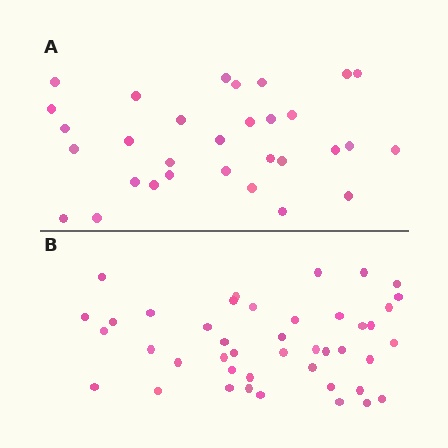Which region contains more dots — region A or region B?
Region B (the bottom region) has more dots.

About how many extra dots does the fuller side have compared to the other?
Region B has roughly 12 or so more dots than region A.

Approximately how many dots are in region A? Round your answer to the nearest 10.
About 30 dots. (The exact count is 31, which rounds to 30.)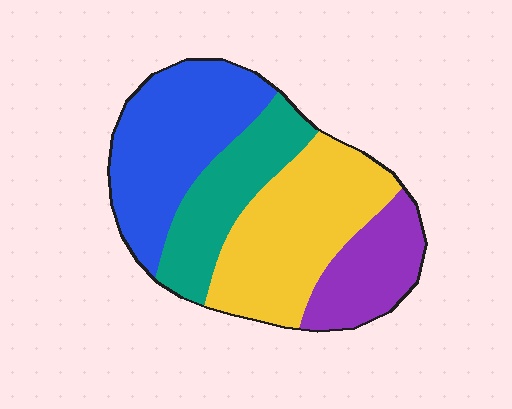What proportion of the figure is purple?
Purple takes up less than a sixth of the figure.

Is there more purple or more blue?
Blue.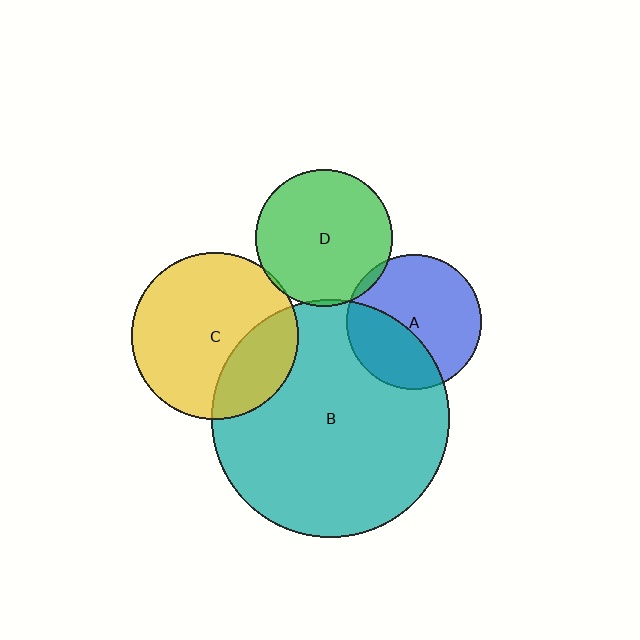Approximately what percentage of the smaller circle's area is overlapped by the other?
Approximately 5%.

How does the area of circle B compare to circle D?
Approximately 3.0 times.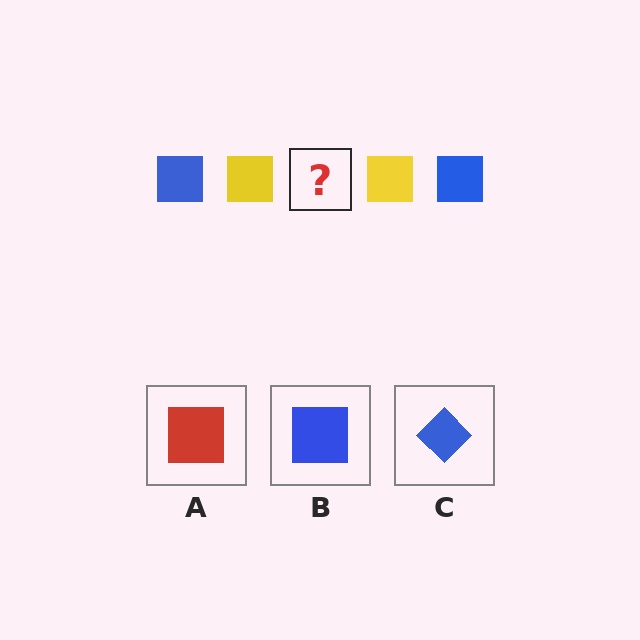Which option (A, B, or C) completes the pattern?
B.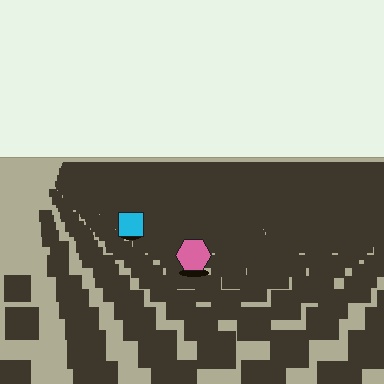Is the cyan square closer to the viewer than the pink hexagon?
No. The pink hexagon is closer — you can tell from the texture gradient: the ground texture is coarser near it.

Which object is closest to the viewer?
The pink hexagon is closest. The texture marks near it are larger and more spread out.